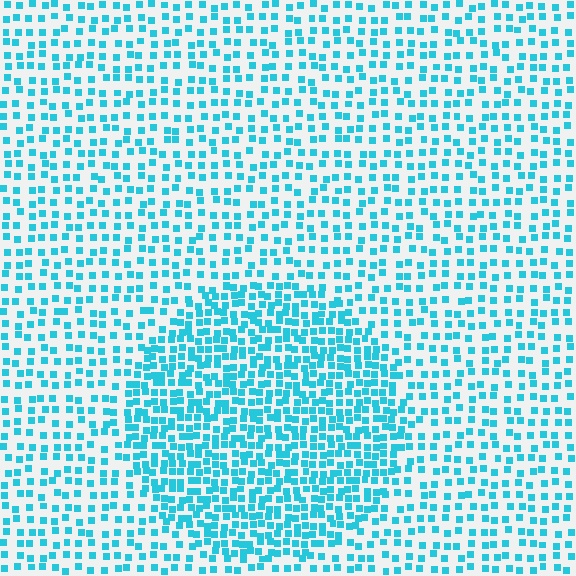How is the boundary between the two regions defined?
The boundary is defined by a change in element density (approximately 1.9x ratio). All elements are the same color, size, and shape.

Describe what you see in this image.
The image contains small cyan elements arranged at two different densities. A circle-shaped region is visible where the elements are more densely packed than the surrounding area.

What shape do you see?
I see a circle.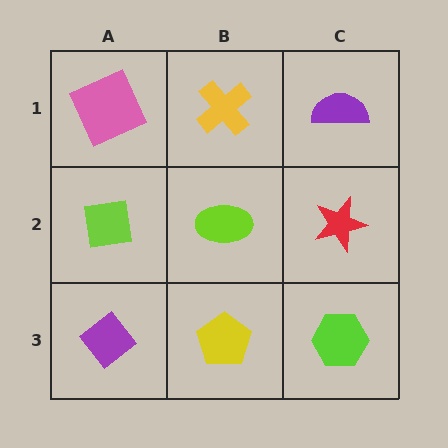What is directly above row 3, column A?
A lime square.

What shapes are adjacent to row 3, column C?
A red star (row 2, column C), a yellow pentagon (row 3, column B).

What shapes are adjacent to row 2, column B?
A yellow cross (row 1, column B), a yellow pentagon (row 3, column B), a lime square (row 2, column A), a red star (row 2, column C).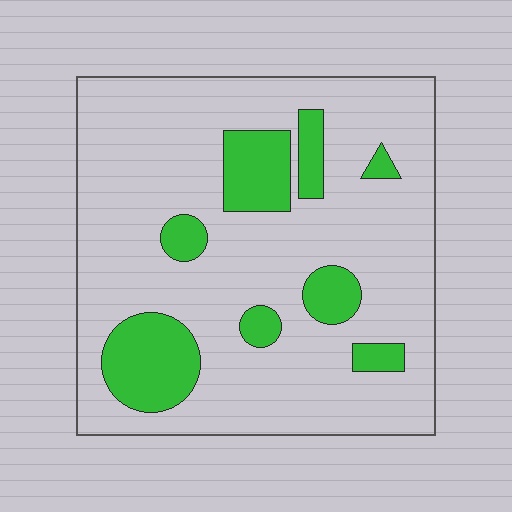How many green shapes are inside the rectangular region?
8.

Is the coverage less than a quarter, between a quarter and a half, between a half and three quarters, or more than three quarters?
Less than a quarter.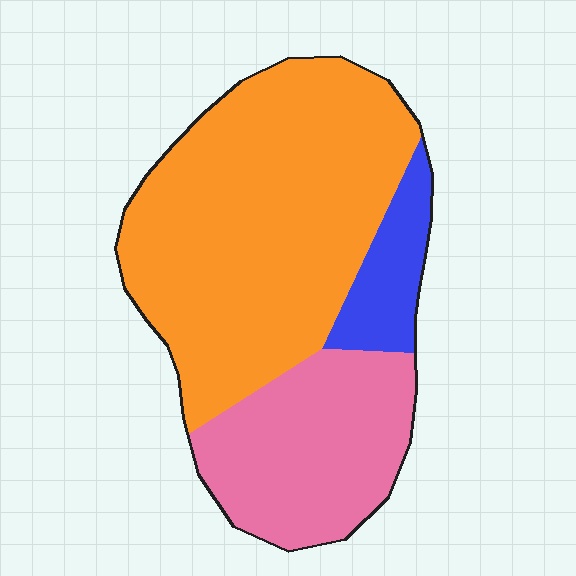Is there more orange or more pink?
Orange.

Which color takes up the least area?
Blue, at roughly 10%.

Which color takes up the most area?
Orange, at roughly 60%.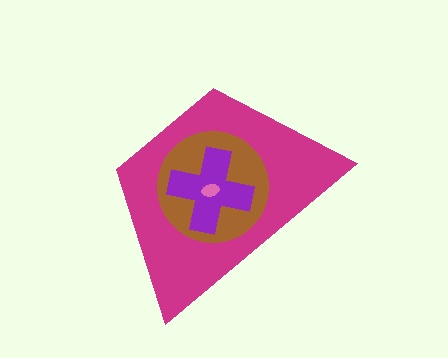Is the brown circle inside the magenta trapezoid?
Yes.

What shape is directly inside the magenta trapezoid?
The brown circle.